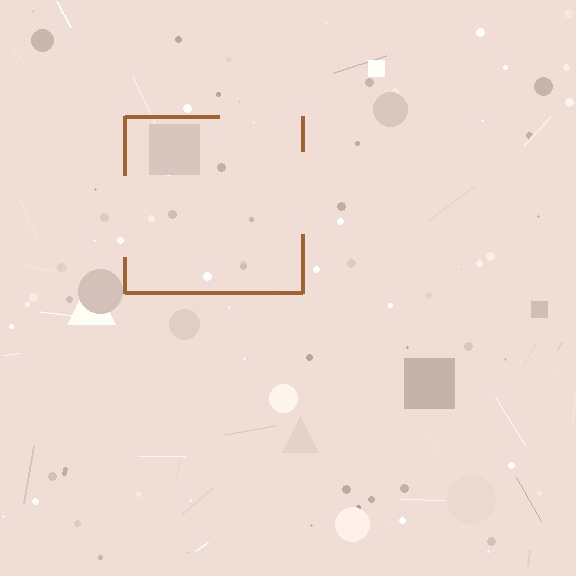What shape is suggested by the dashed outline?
The dashed outline suggests a square.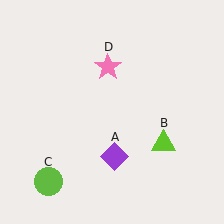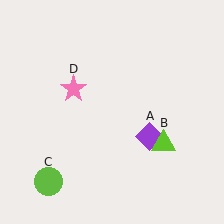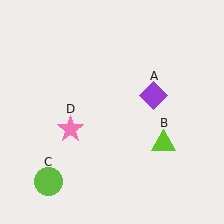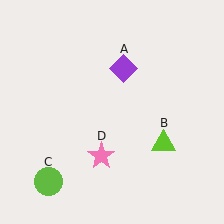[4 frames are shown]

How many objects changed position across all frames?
2 objects changed position: purple diamond (object A), pink star (object D).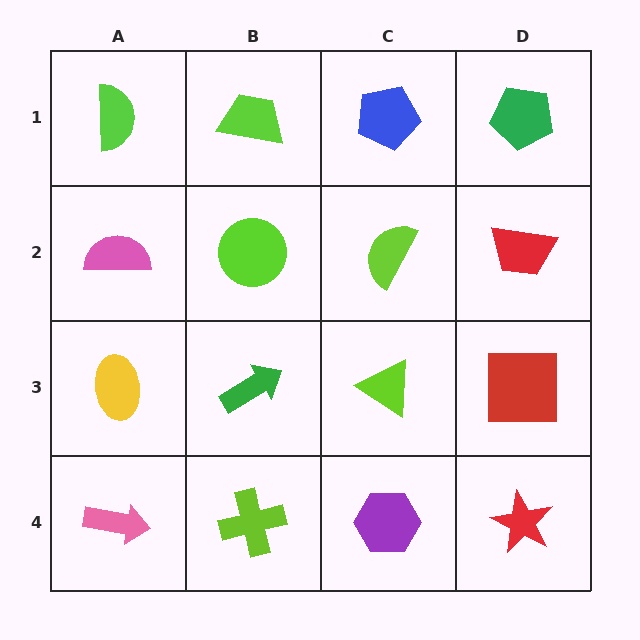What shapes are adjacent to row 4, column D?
A red square (row 3, column D), a purple hexagon (row 4, column C).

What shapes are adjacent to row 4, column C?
A lime triangle (row 3, column C), a lime cross (row 4, column B), a red star (row 4, column D).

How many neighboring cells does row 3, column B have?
4.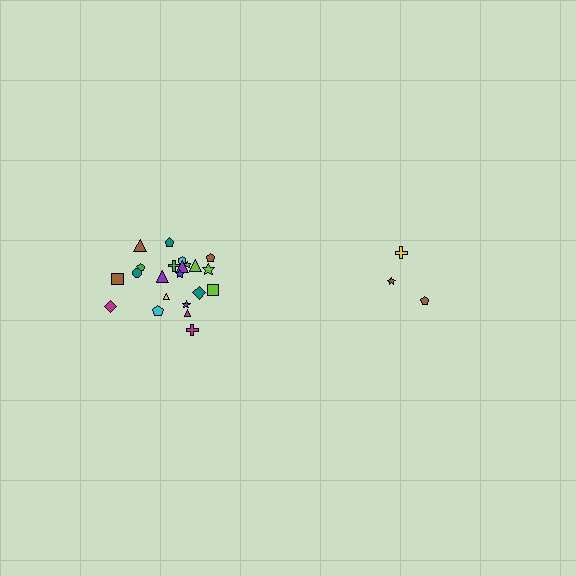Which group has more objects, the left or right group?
The left group.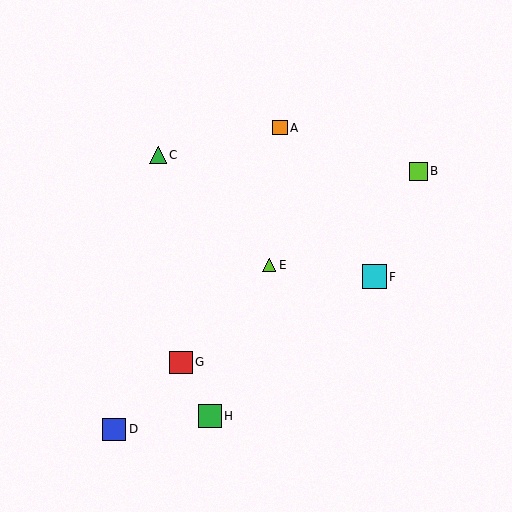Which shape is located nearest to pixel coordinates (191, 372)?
The red square (labeled G) at (181, 362) is nearest to that location.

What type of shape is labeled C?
Shape C is a green triangle.